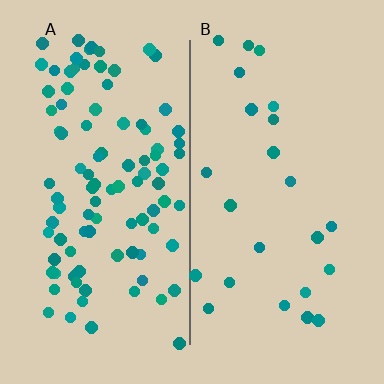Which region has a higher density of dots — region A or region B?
A (the left).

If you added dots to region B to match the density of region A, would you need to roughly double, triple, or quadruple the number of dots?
Approximately quadruple.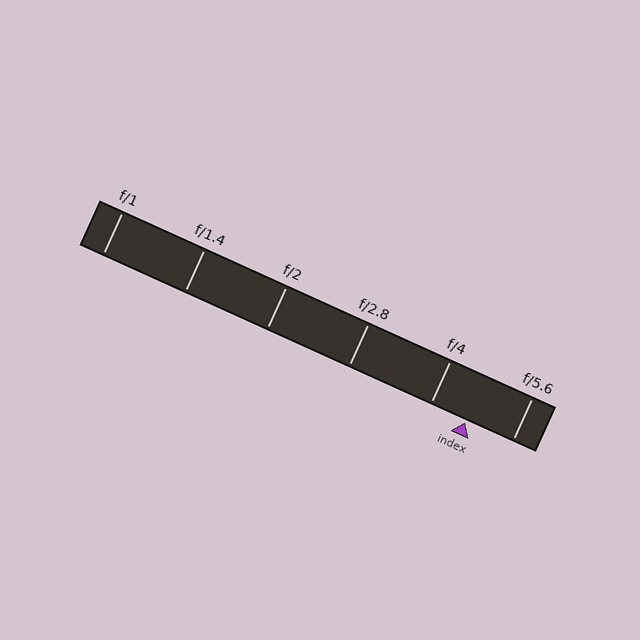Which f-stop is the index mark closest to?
The index mark is closest to f/4.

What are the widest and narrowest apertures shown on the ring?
The widest aperture shown is f/1 and the narrowest is f/5.6.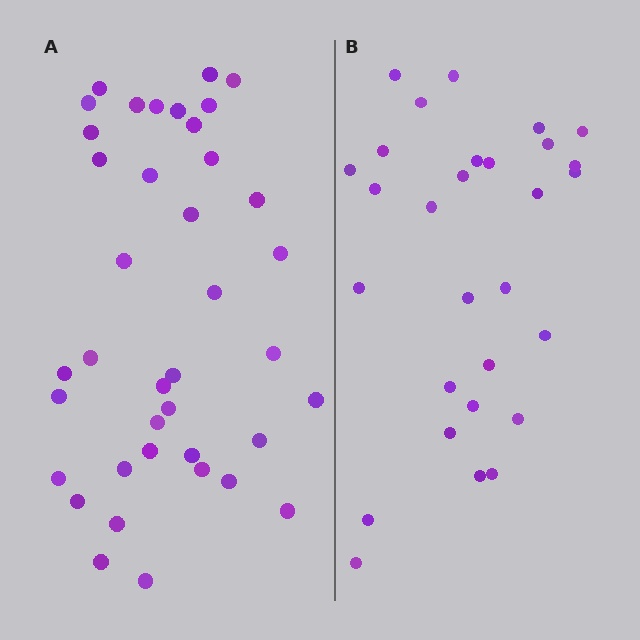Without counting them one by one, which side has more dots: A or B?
Region A (the left region) has more dots.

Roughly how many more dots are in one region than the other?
Region A has roughly 10 or so more dots than region B.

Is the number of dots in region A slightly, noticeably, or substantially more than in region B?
Region A has noticeably more, but not dramatically so. The ratio is roughly 1.3 to 1.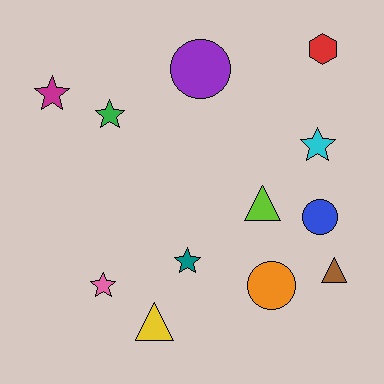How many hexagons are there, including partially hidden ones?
There is 1 hexagon.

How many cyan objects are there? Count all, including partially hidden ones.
There is 1 cyan object.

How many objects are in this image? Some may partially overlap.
There are 12 objects.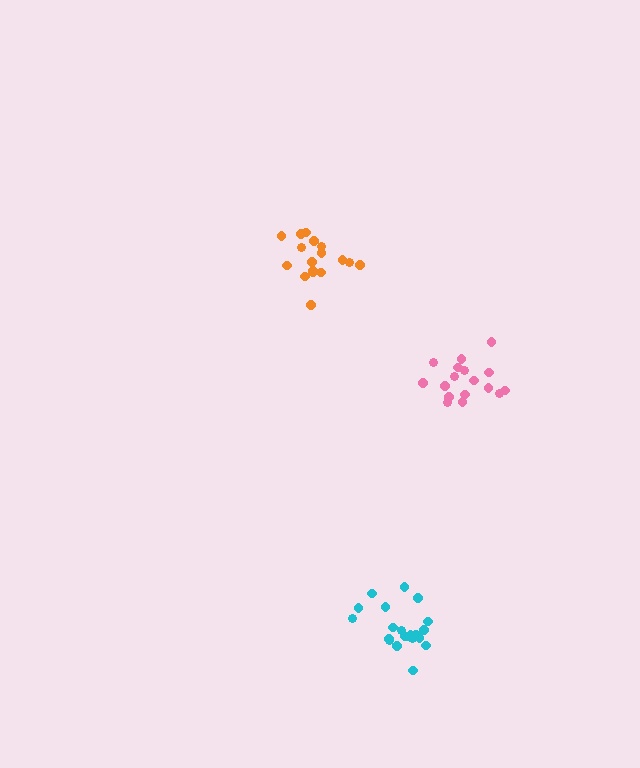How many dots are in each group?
Group 1: 17 dots, Group 2: 21 dots, Group 3: 17 dots (55 total).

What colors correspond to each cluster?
The clusters are colored: pink, cyan, orange.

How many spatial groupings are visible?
There are 3 spatial groupings.